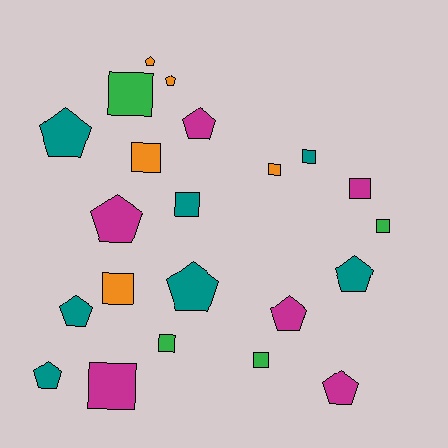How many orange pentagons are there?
There are 2 orange pentagons.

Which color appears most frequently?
Teal, with 7 objects.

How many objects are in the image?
There are 22 objects.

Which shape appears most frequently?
Pentagon, with 11 objects.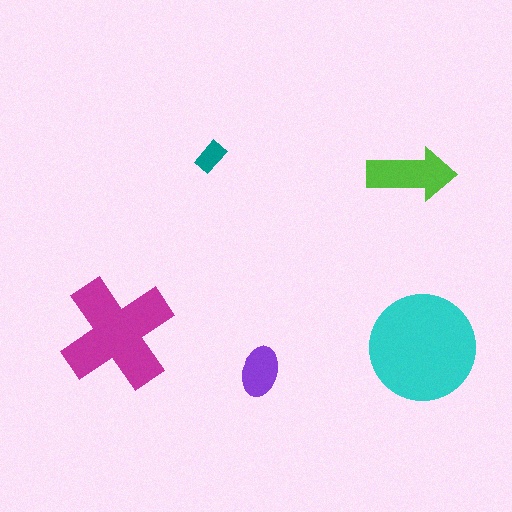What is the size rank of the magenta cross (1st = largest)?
2nd.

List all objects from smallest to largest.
The teal rectangle, the purple ellipse, the lime arrow, the magenta cross, the cyan circle.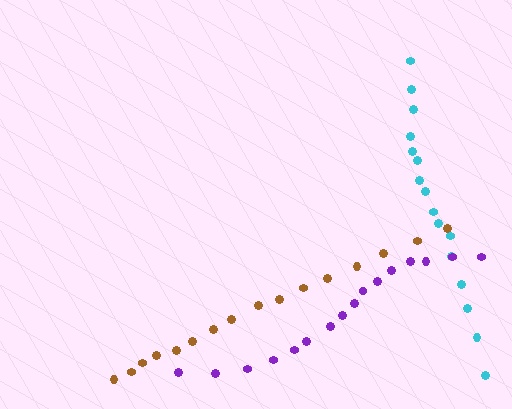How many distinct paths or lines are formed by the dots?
There are 3 distinct paths.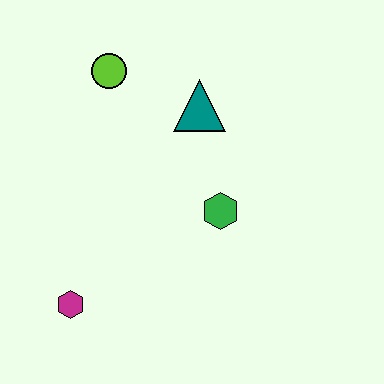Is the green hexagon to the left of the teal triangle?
No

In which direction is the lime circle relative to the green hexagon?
The lime circle is above the green hexagon.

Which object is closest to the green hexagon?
The teal triangle is closest to the green hexagon.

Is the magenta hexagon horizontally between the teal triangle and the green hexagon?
No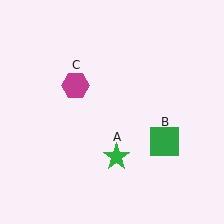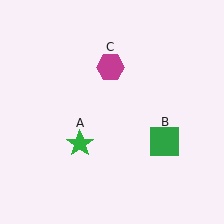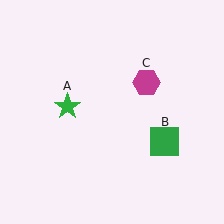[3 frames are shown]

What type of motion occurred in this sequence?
The green star (object A), magenta hexagon (object C) rotated clockwise around the center of the scene.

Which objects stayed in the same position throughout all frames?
Green square (object B) remained stationary.